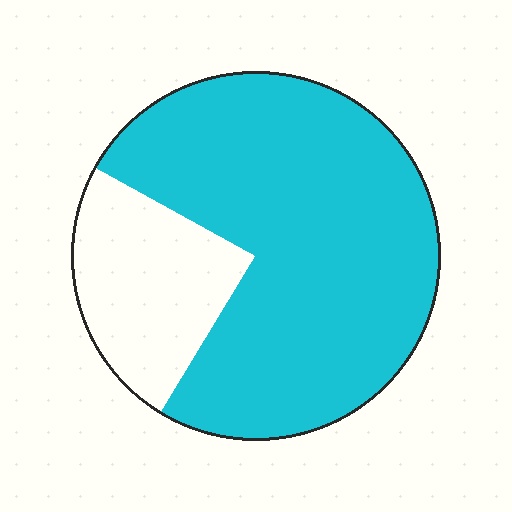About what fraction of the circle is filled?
About three quarters (3/4).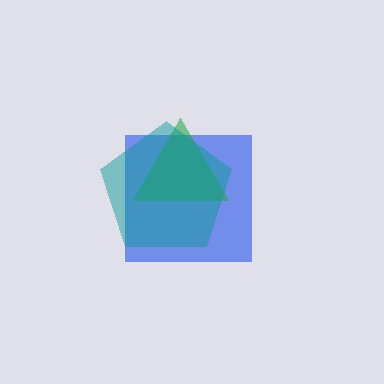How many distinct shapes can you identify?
There are 3 distinct shapes: a blue square, a green triangle, a teal pentagon.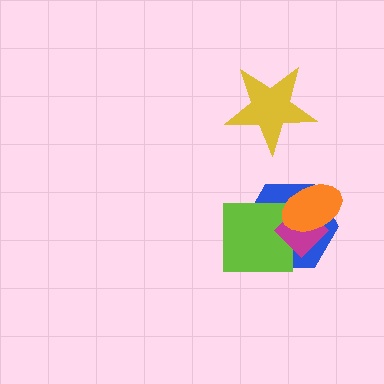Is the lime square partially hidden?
Yes, it is partially covered by another shape.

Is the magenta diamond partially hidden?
Yes, it is partially covered by another shape.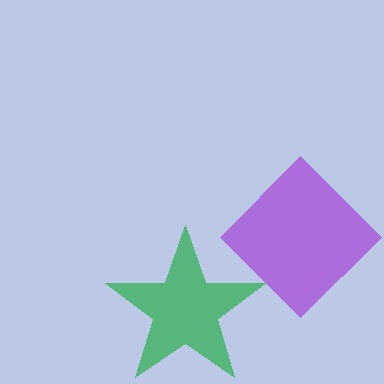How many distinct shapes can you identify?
There are 2 distinct shapes: a purple diamond, a green star.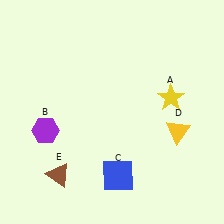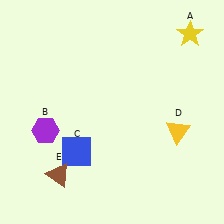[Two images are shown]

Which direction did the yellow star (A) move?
The yellow star (A) moved up.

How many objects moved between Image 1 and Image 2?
2 objects moved between the two images.